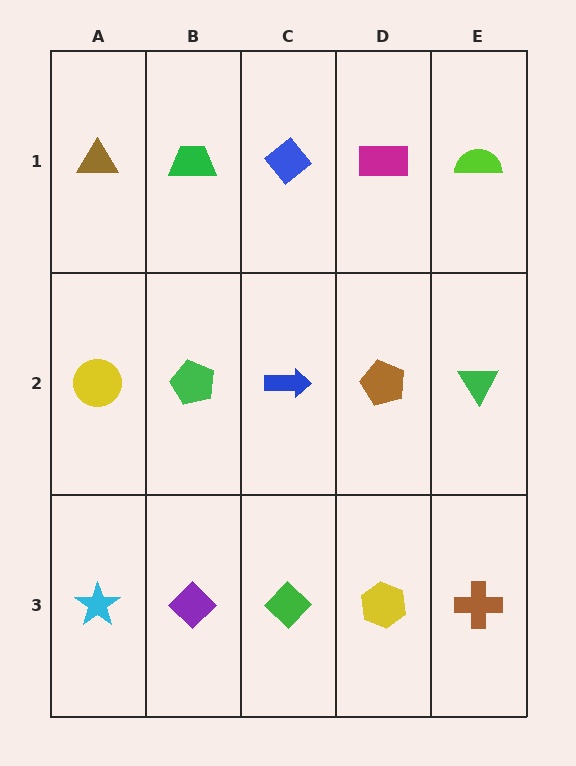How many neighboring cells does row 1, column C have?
3.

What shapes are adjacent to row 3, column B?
A green pentagon (row 2, column B), a cyan star (row 3, column A), a green diamond (row 3, column C).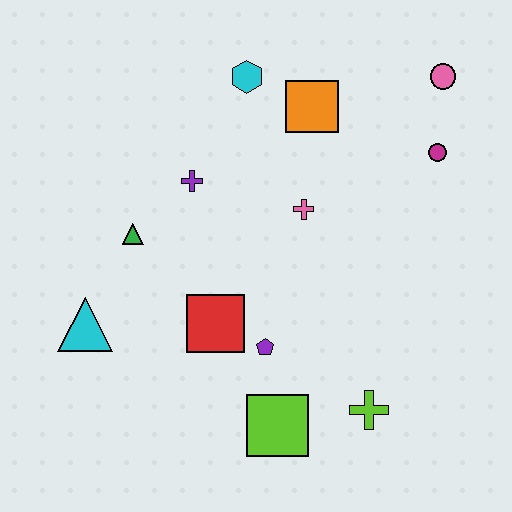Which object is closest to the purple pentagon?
The red square is closest to the purple pentagon.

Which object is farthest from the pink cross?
The cyan triangle is farthest from the pink cross.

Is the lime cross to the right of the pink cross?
Yes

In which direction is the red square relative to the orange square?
The red square is below the orange square.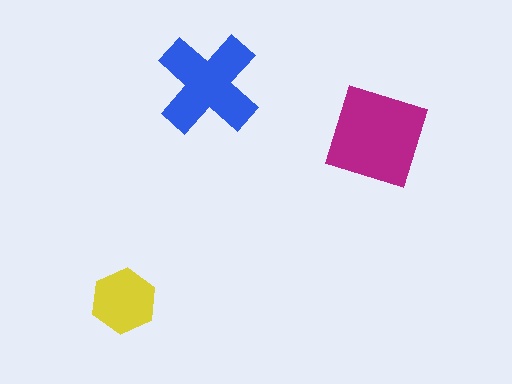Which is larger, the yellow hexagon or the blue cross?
The blue cross.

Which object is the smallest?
The yellow hexagon.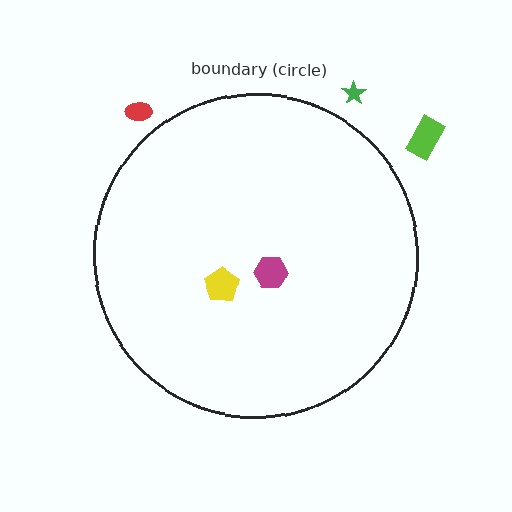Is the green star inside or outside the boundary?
Outside.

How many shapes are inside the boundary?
2 inside, 3 outside.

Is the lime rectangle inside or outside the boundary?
Outside.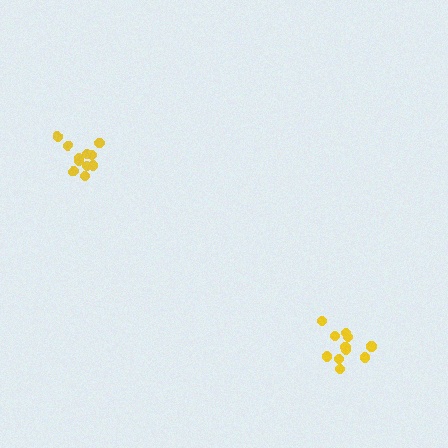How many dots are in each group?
Group 1: 11 dots, Group 2: 11 dots (22 total).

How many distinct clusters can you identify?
There are 2 distinct clusters.